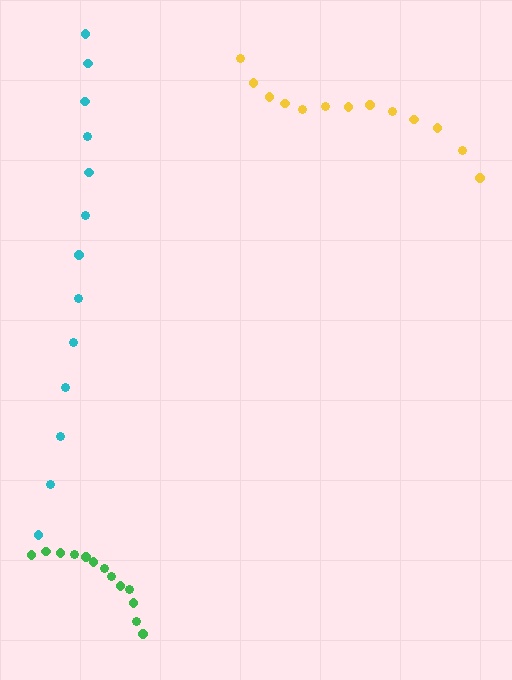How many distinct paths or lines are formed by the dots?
There are 3 distinct paths.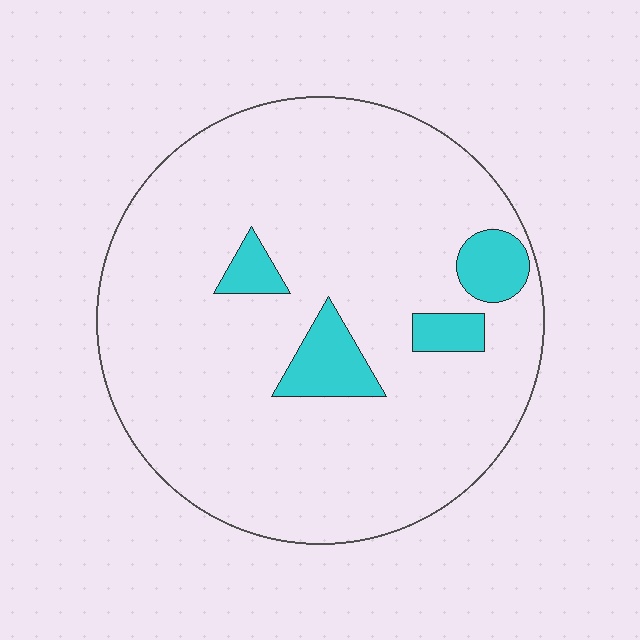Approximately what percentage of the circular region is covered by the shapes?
Approximately 10%.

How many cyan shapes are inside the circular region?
4.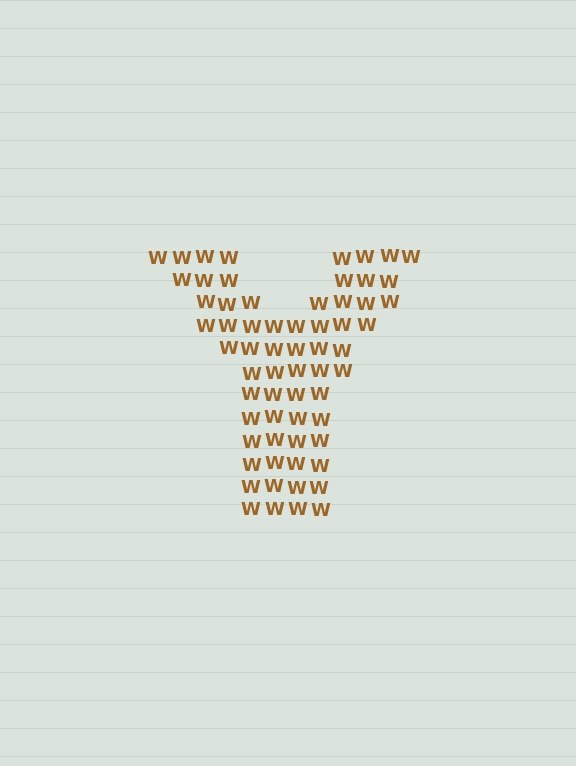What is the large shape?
The large shape is the letter Y.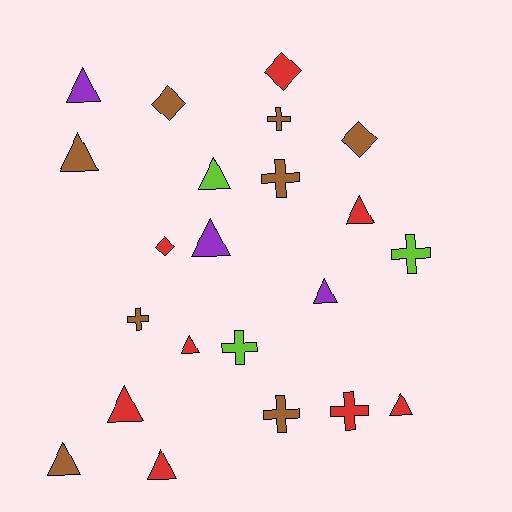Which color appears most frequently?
Brown, with 8 objects.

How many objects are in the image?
There are 22 objects.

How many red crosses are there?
There is 1 red cross.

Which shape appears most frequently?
Triangle, with 11 objects.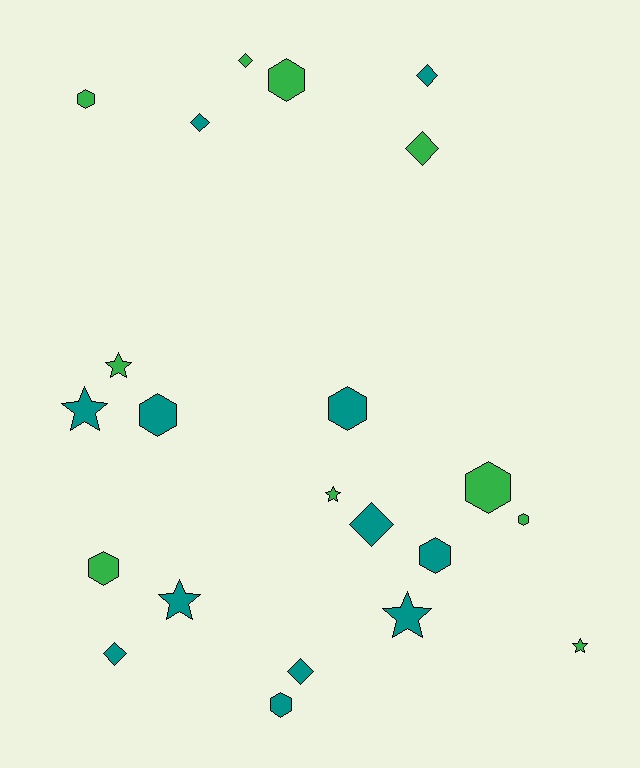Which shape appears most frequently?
Hexagon, with 9 objects.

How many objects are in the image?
There are 22 objects.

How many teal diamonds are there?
There are 5 teal diamonds.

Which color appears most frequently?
Teal, with 12 objects.